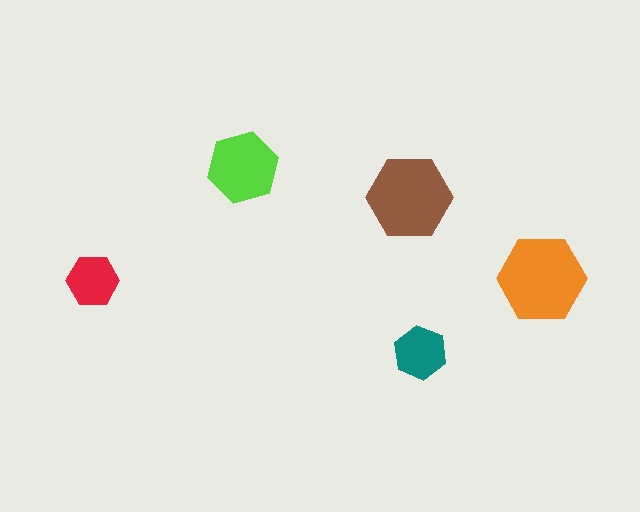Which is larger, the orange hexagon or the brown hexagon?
The orange one.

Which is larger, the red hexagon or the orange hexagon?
The orange one.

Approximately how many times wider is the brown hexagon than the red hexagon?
About 1.5 times wider.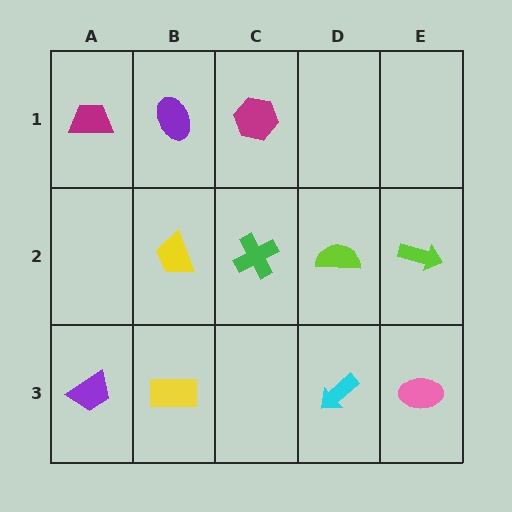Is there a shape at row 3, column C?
No, that cell is empty.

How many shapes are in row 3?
4 shapes.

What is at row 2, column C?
A green cross.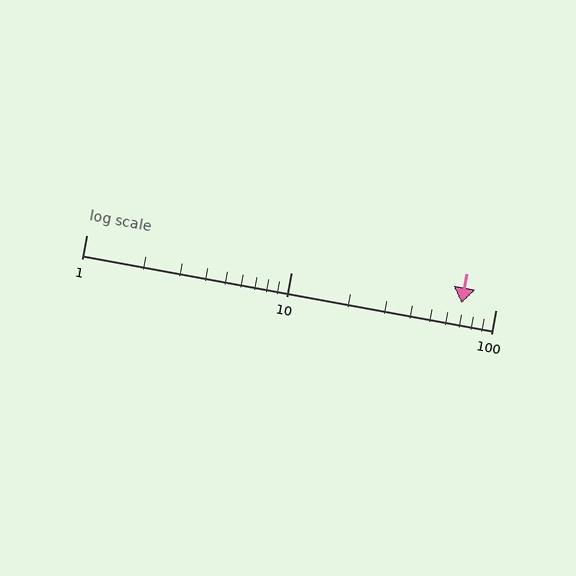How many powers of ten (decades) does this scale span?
The scale spans 2 decades, from 1 to 100.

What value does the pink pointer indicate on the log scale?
The pointer indicates approximately 68.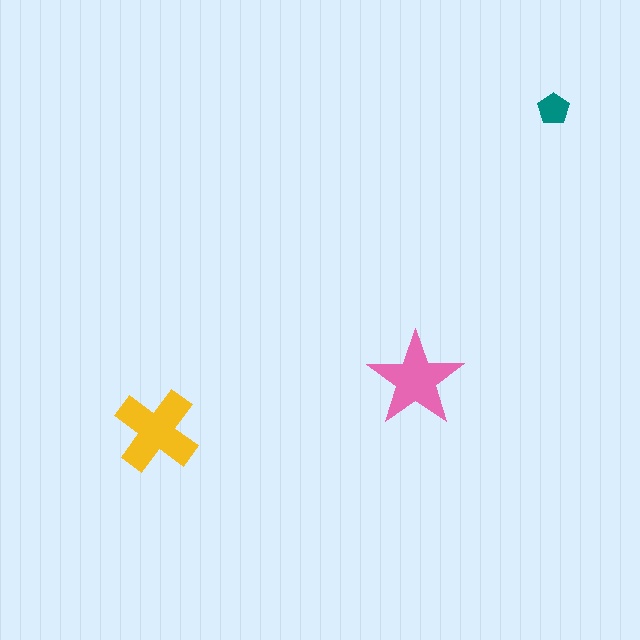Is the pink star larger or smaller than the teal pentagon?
Larger.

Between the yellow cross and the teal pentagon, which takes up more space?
The yellow cross.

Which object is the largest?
The yellow cross.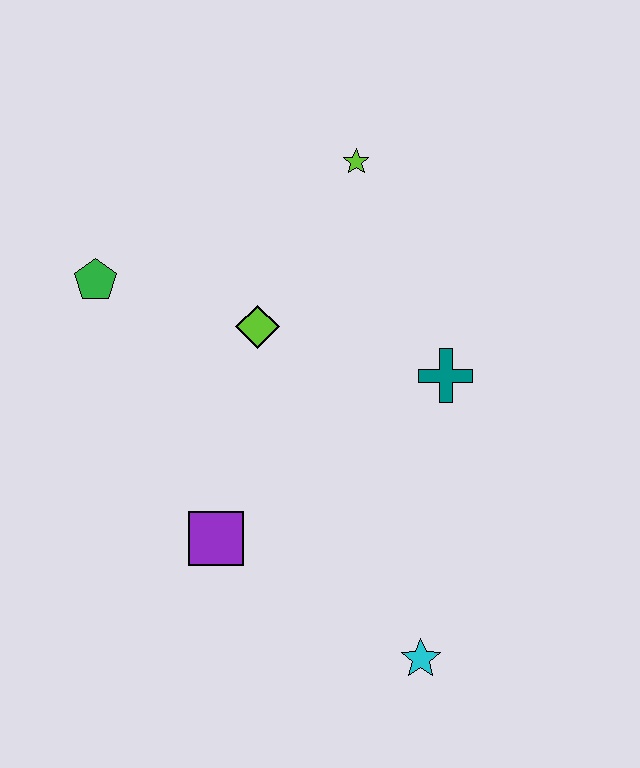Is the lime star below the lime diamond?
No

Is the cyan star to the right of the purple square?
Yes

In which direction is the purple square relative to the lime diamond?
The purple square is below the lime diamond.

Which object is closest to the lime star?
The lime diamond is closest to the lime star.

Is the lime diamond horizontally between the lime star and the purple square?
Yes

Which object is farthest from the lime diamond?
The cyan star is farthest from the lime diamond.